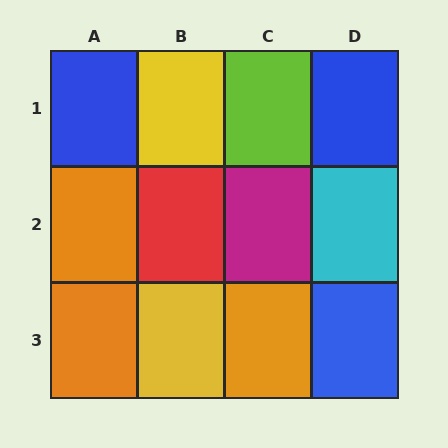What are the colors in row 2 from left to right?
Orange, red, magenta, cyan.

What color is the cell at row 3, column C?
Orange.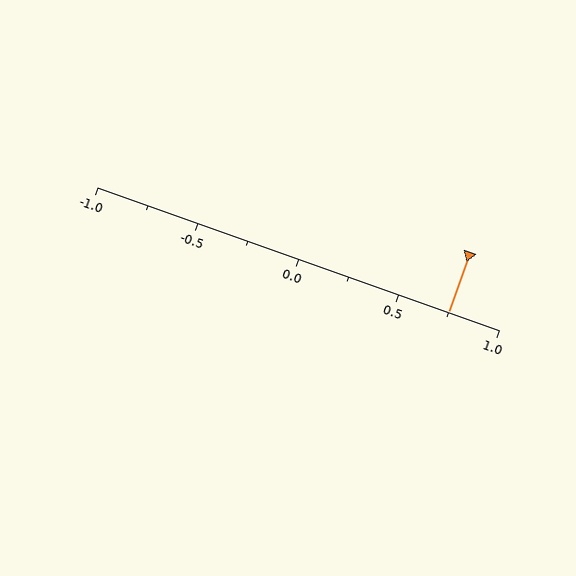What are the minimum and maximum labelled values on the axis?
The axis runs from -1.0 to 1.0.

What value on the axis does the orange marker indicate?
The marker indicates approximately 0.75.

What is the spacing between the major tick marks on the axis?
The major ticks are spaced 0.5 apart.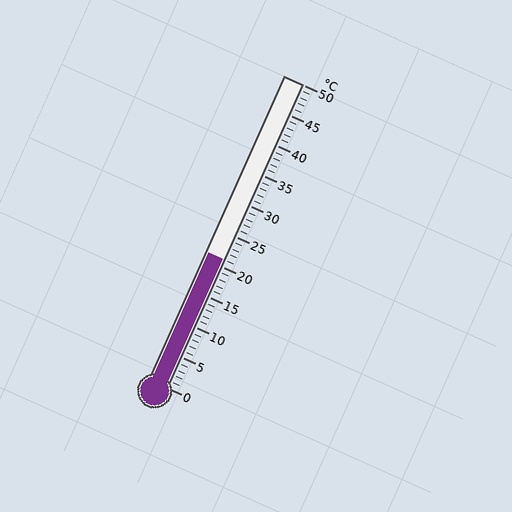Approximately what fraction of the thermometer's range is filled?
The thermometer is filled to approximately 40% of its range.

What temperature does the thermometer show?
The thermometer shows approximately 21°C.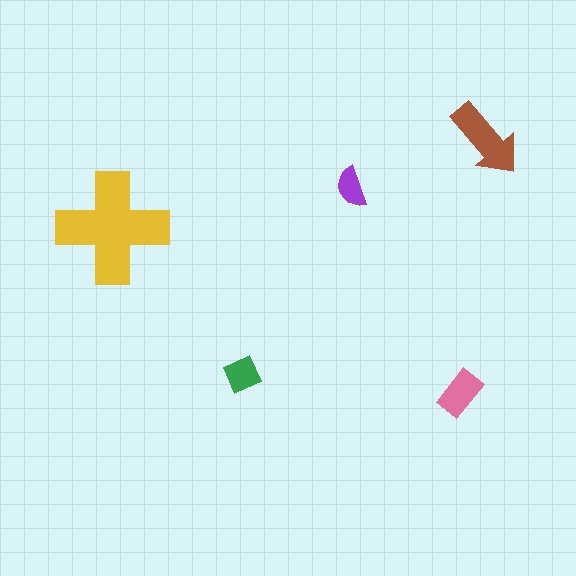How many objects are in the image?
There are 5 objects in the image.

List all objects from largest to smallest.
The yellow cross, the brown arrow, the pink rectangle, the green square, the purple semicircle.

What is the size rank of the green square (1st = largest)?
4th.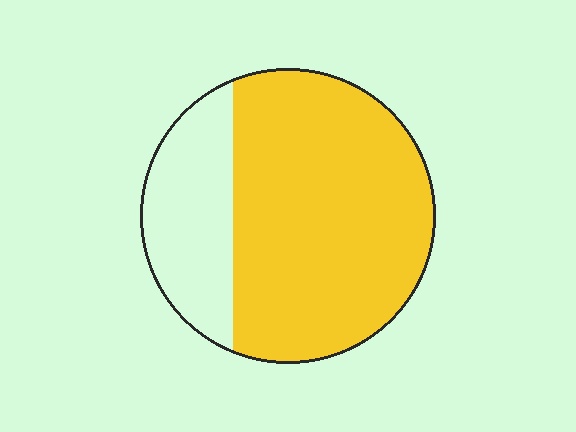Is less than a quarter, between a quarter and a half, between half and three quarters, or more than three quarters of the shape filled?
Between half and three quarters.